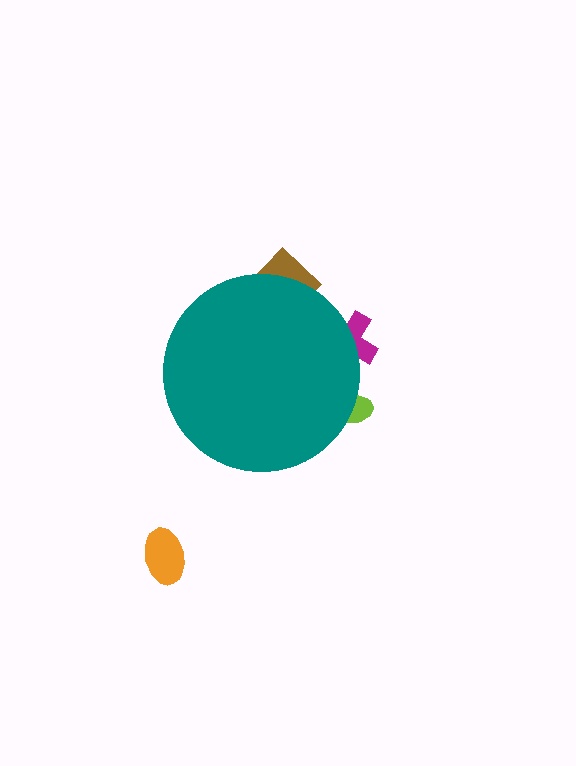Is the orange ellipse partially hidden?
No, the orange ellipse is fully visible.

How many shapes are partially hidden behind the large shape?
3 shapes are partially hidden.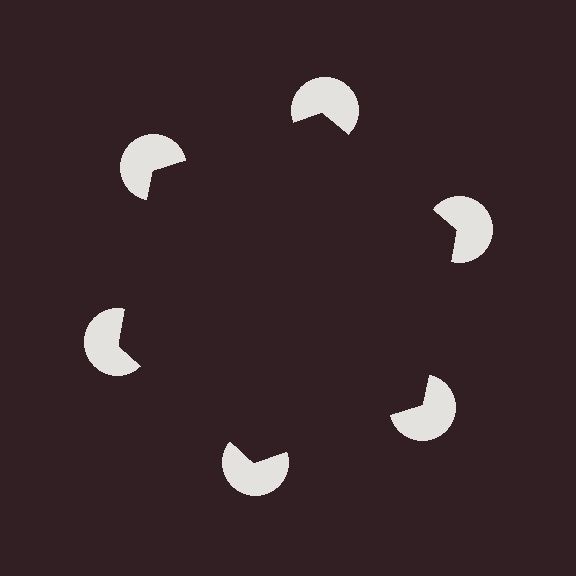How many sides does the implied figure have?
6 sides.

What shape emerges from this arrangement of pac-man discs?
An illusory hexagon — its edges are inferred from the aligned wedge cuts in the pac-man discs, not physically drawn.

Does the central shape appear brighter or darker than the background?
It typically appears slightly darker than the background, even though no actual brightness change is drawn.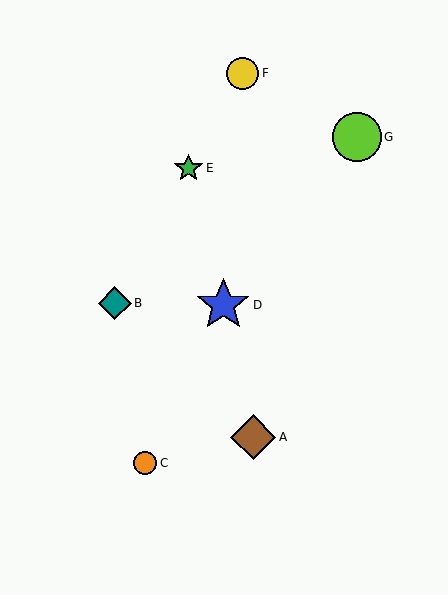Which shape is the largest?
The blue star (labeled D) is the largest.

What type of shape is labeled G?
Shape G is a lime circle.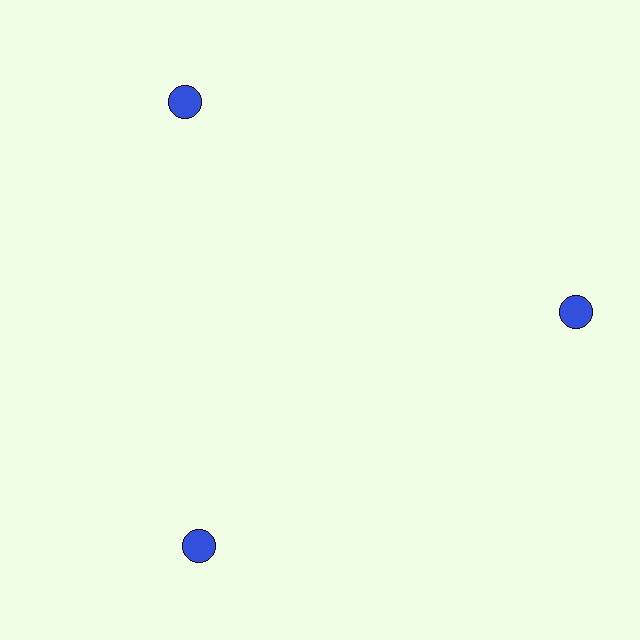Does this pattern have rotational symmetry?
Yes, this pattern has 3-fold rotational symmetry. It looks the same after rotating 120 degrees around the center.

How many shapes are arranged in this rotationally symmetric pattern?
There are 3 shapes, arranged in 3 groups of 1.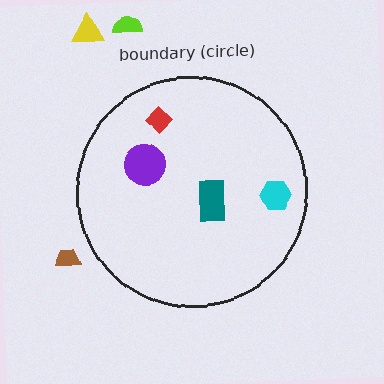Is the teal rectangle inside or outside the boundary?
Inside.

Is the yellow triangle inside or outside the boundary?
Outside.